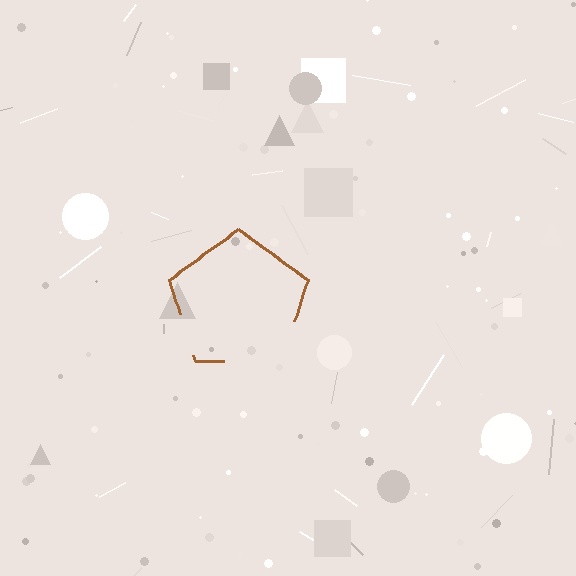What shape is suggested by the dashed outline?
The dashed outline suggests a pentagon.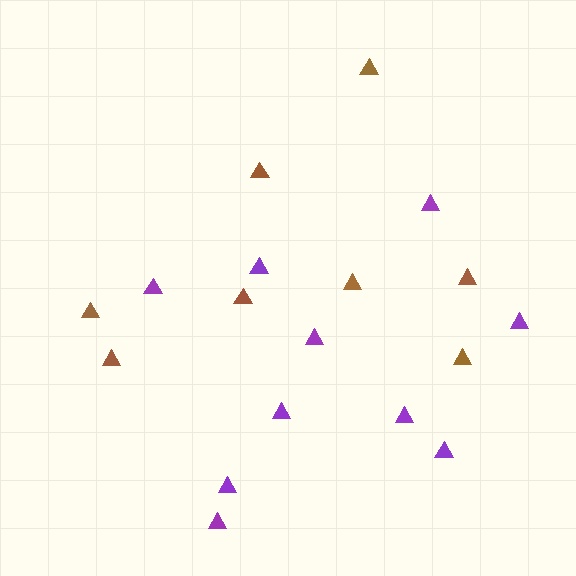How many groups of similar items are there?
There are 2 groups: one group of purple triangles (10) and one group of brown triangles (8).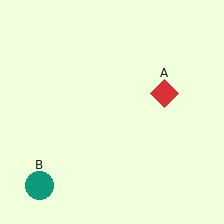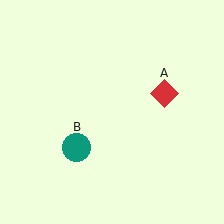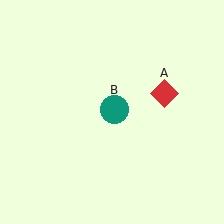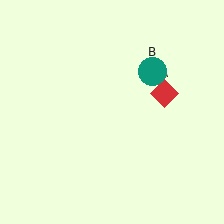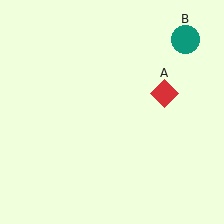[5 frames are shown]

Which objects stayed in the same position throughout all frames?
Red diamond (object A) remained stationary.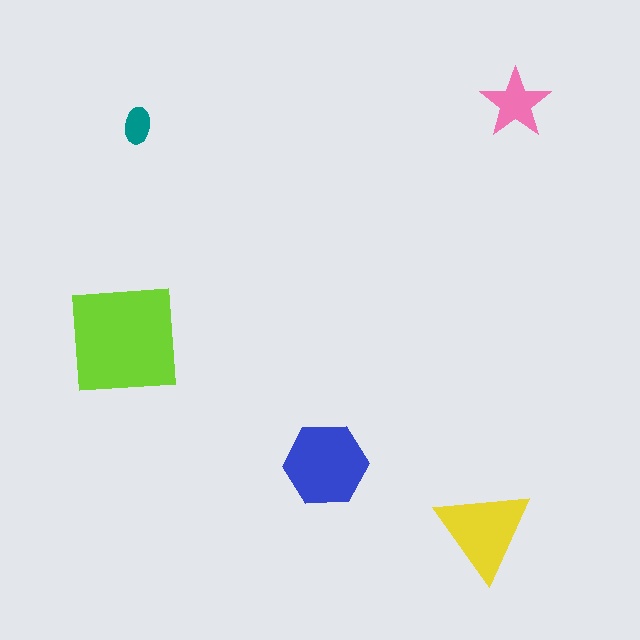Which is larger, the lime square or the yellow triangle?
The lime square.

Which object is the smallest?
The teal ellipse.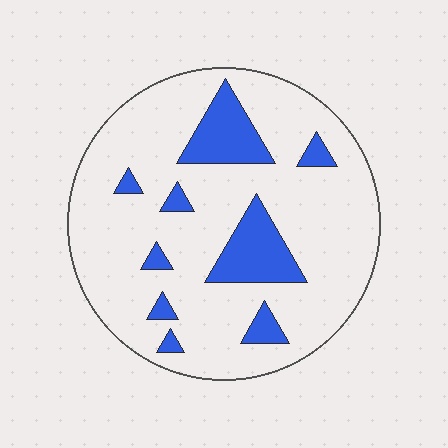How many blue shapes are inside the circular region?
9.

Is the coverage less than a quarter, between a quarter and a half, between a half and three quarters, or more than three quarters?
Less than a quarter.